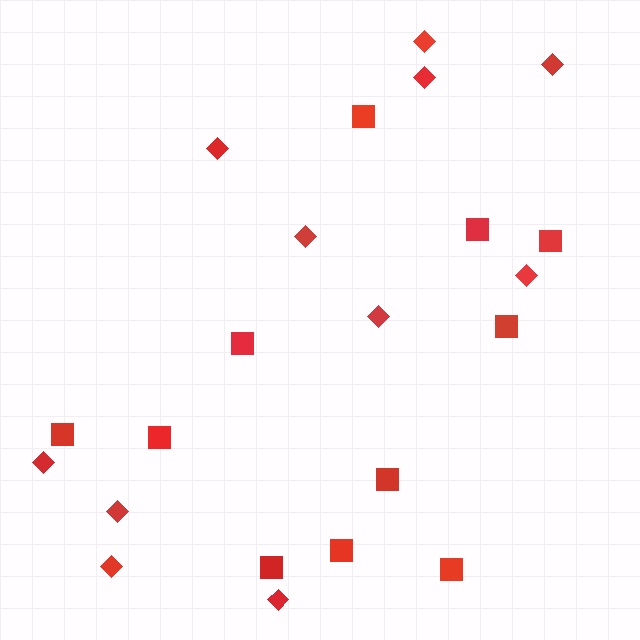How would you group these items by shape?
There are 2 groups: one group of squares (11) and one group of diamonds (11).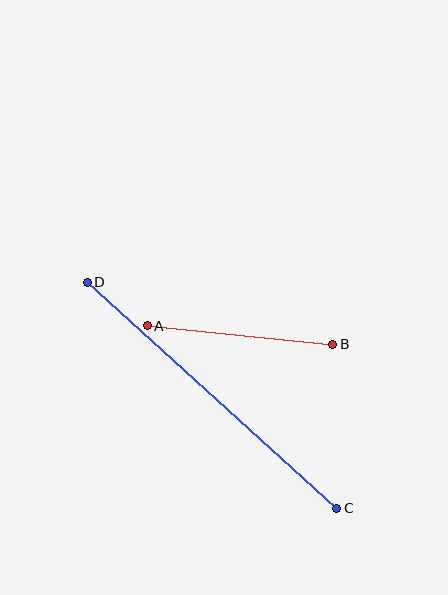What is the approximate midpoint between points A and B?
The midpoint is at approximately (240, 335) pixels.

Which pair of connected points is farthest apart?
Points C and D are farthest apart.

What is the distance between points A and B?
The distance is approximately 187 pixels.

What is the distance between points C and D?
The distance is approximately 337 pixels.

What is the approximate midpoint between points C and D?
The midpoint is at approximately (212, 395) pixels.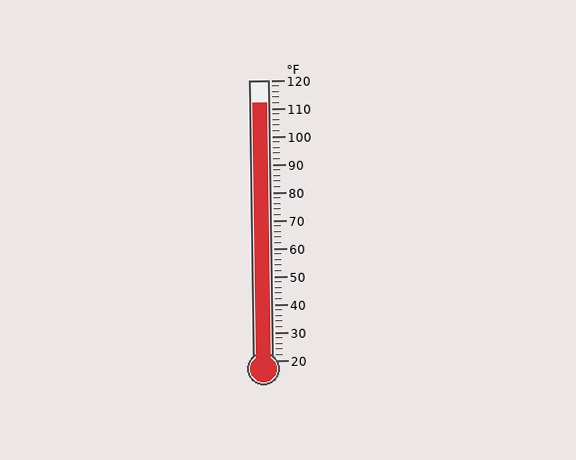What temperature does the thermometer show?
The thermometer shows approximately 112°F.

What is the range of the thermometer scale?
The thermometer scale ranges from 20°F to 120°F.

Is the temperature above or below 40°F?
The temperature is above 40°F.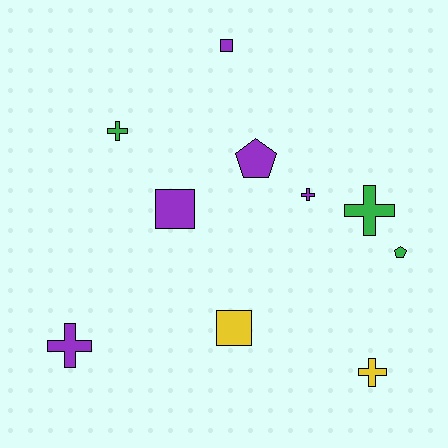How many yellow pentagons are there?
There are no yellow pentagons.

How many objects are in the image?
There are 10 objects.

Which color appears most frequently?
Purple, with 5 objects.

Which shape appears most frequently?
Cross, with 5 objects.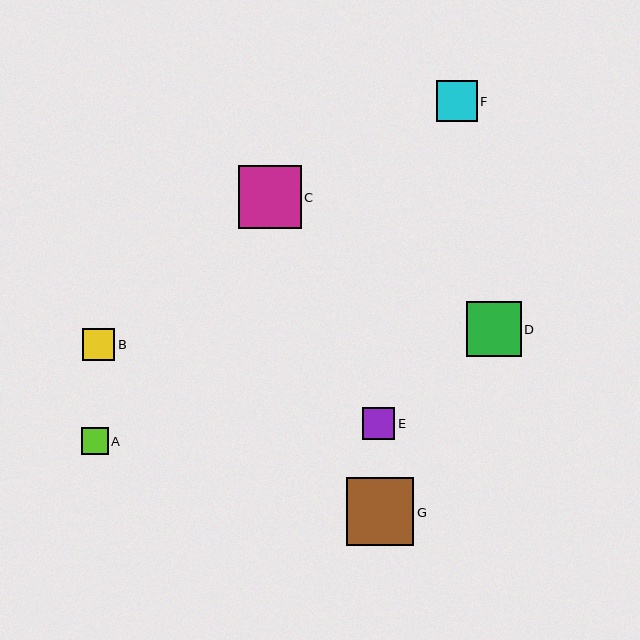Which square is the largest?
Square G is the largest with a size of approximately 68 pixels.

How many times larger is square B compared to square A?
Square B is approximately 1.2 times the size of square A.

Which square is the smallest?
Square A is the smallest with a size of approximately 27 pixels.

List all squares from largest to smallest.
From largest to smallest: G, C, D, F, E, B, A.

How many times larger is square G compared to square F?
Square G is approximately 1.6 times the size of square F.